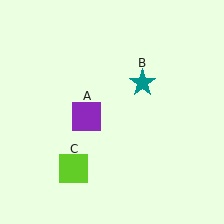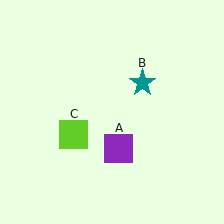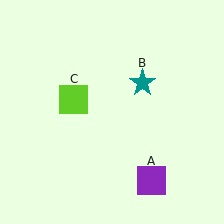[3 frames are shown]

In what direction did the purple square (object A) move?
The purple square (object A) moved down and to the right.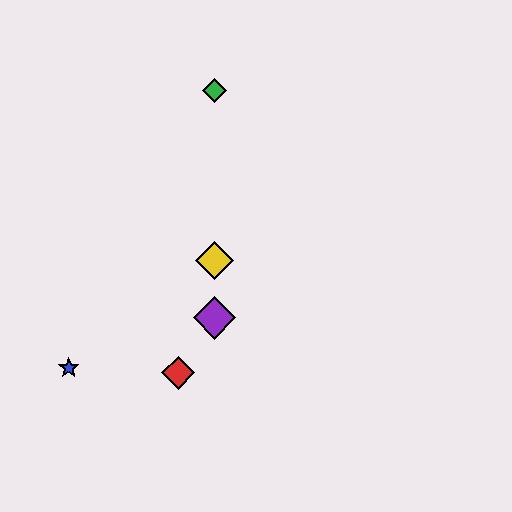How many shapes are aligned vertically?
3 shapes (the green diamond, the yellow diamond, the purple diamond) are aligned vertically.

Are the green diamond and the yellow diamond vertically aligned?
Yes, both are at x≈215.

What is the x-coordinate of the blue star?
The blue star is at x≈69.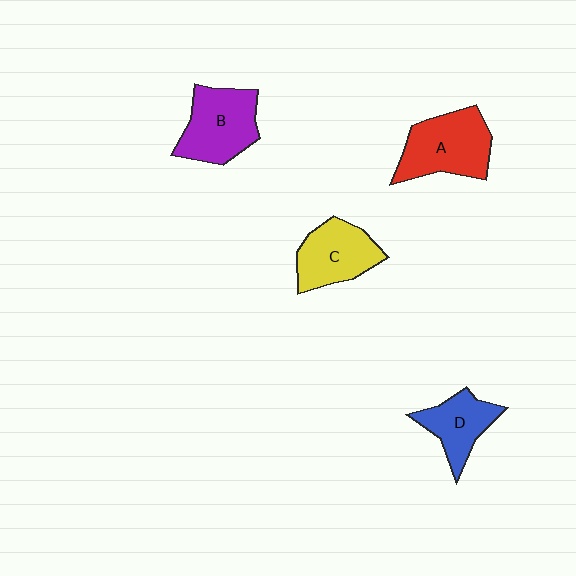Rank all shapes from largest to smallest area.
From largest to smallest: A (red), B (purple), C (yellow), D (blue).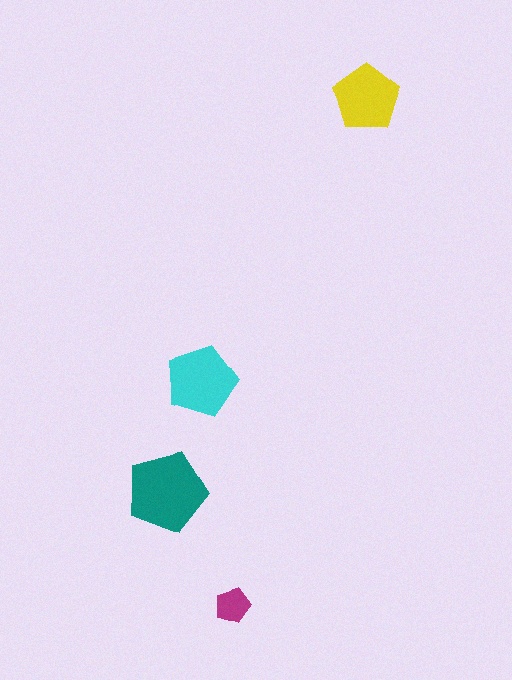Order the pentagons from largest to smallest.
the teal one, the cyan one, the yellow one, the magenta one.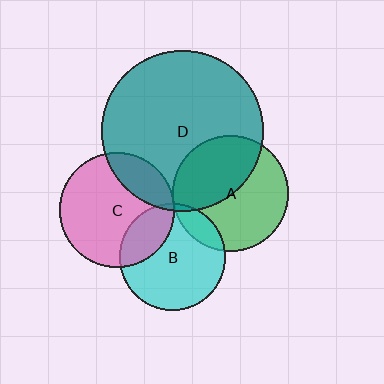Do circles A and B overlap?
Yes.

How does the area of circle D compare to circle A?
Approximately 1.9 times.